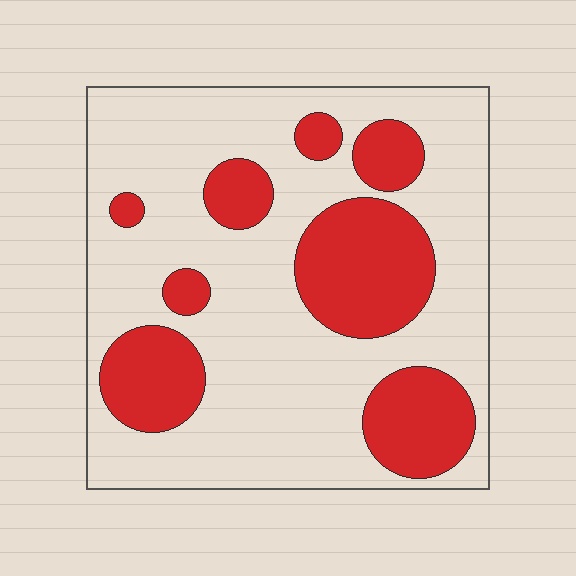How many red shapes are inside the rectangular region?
8.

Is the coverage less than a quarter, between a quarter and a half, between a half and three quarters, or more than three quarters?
Between a quarter and a half.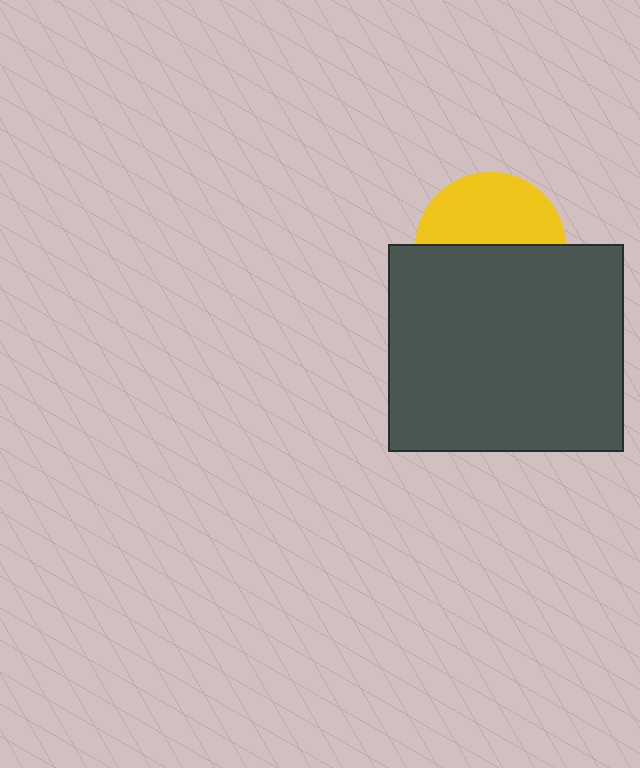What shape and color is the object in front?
The object in front is a dark gray rectangle.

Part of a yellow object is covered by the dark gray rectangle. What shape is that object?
It is a circle.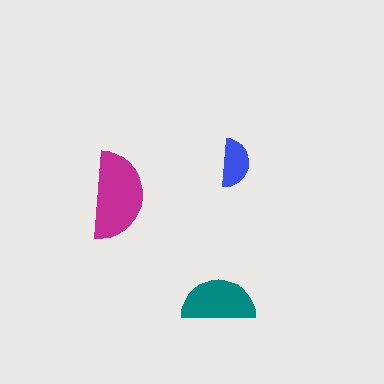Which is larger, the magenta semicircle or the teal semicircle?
The magenta one.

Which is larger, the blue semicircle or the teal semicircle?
The teal one.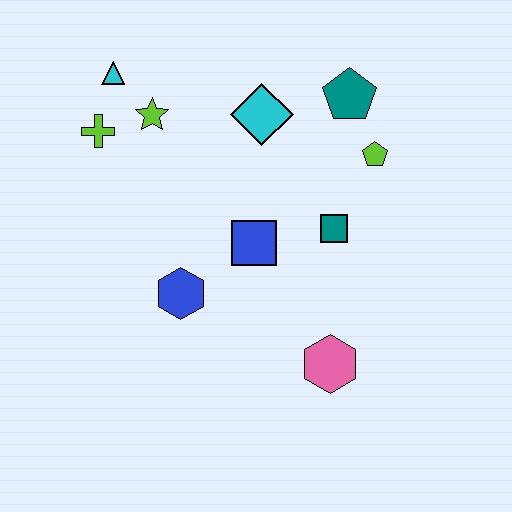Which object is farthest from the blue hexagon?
The teal pentagon is farthest from the blue hexagon.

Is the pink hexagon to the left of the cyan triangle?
No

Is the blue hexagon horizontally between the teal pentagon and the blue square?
No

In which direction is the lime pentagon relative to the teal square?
The lime pentagon is above the teal square.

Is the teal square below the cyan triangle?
Yes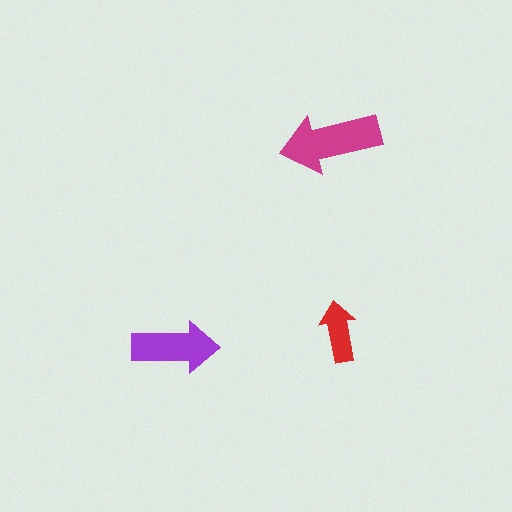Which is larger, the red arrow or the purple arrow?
The purple one.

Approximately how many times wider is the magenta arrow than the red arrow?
About 1.5 times wider.